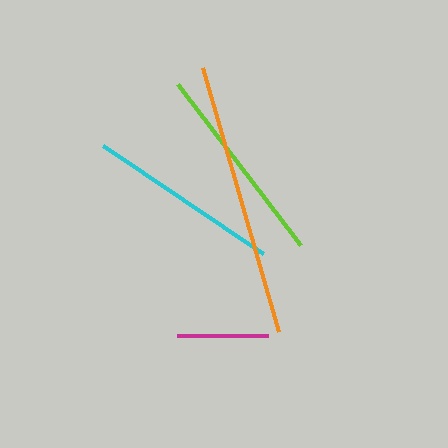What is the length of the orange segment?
The orange segment is approximately 275 pixels long.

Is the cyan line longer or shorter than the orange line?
The orange line is longer than the cyan line.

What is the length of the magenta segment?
The magenta segment is approximately 91 pixels long.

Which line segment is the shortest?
The magenta line is the shortest at approximately 91 pixels.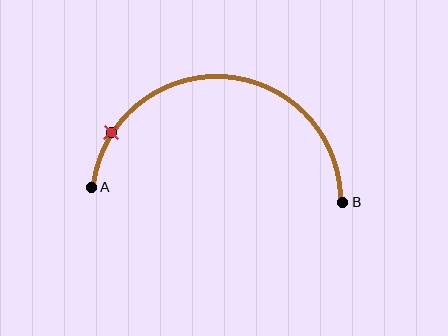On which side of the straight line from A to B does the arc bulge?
The arc bulges above the straight line connecting A and B.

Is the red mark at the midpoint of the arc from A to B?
No. The red mark lies on the arc but is closer to endpoint A. The arc midpoint would be at the point on the curve equidistant along the arc from both A and B.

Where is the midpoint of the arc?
The arc midpoint is the point on the curve farthest from the straight line joining A and B. It sits above that line.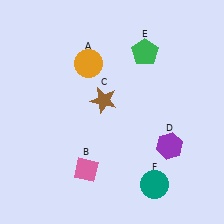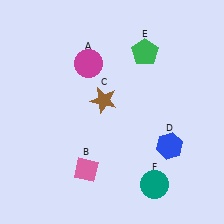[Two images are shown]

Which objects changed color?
A changed from orange to magenta. D changed from purple to blue.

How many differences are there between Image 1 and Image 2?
There are 2 differences between the two images.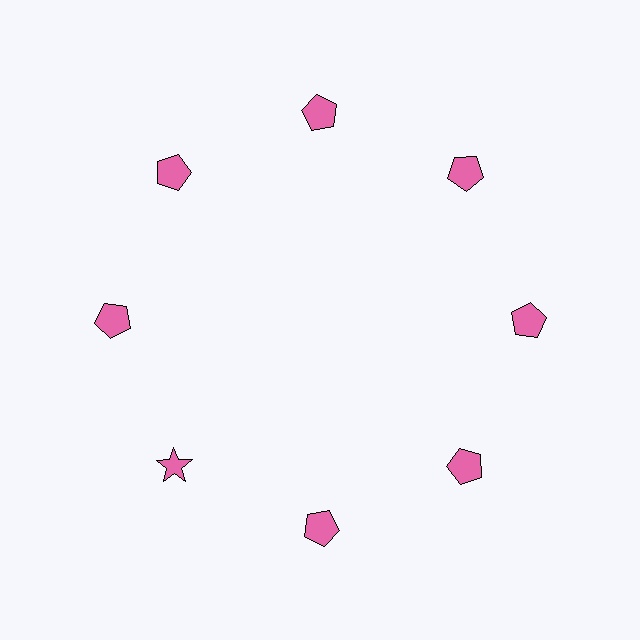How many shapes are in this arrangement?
There are 8 shapes arranged in a ring pattern.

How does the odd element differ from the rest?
It has a different shape: star instead of pentagon.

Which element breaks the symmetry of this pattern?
The pink star at roughly the 8 o'clock position breaks the symmetry. All other shapes are pink pentagons.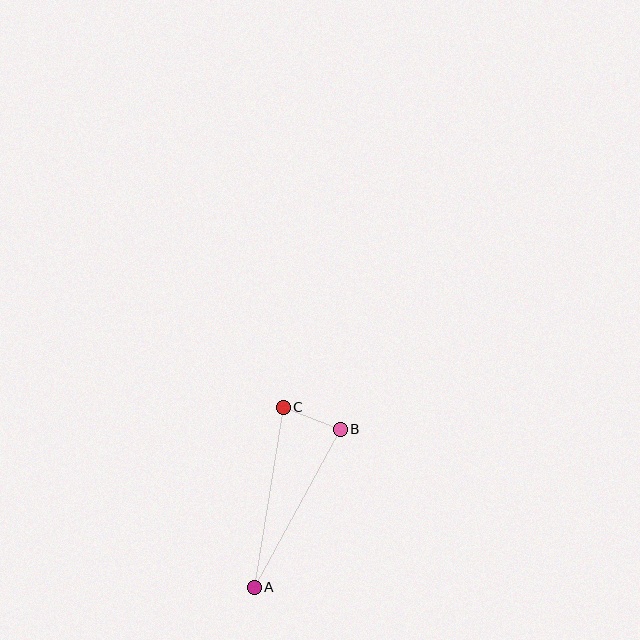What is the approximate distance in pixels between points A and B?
The distance between A and B is approximately 180 pixels.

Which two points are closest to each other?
Points B and C are closest to each other.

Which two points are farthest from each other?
Points A and C are farthest from each other.